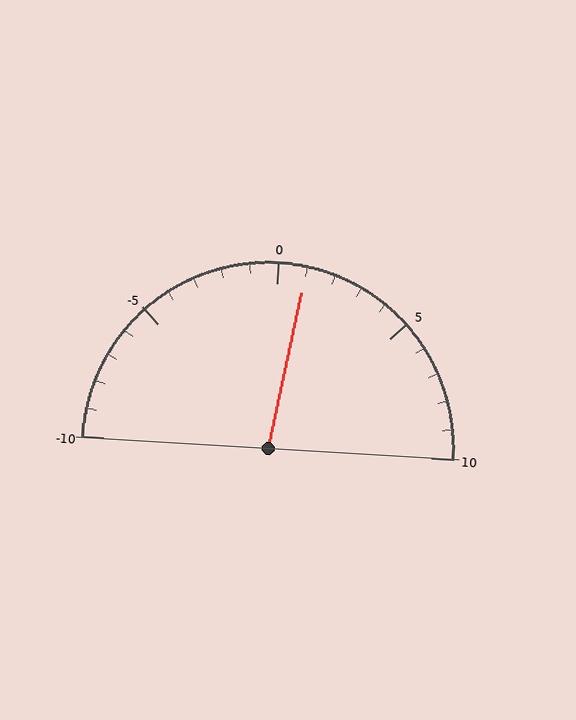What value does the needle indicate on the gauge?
The needle indicates approximately 1.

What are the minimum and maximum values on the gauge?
The gauge ranges from -10 to 10.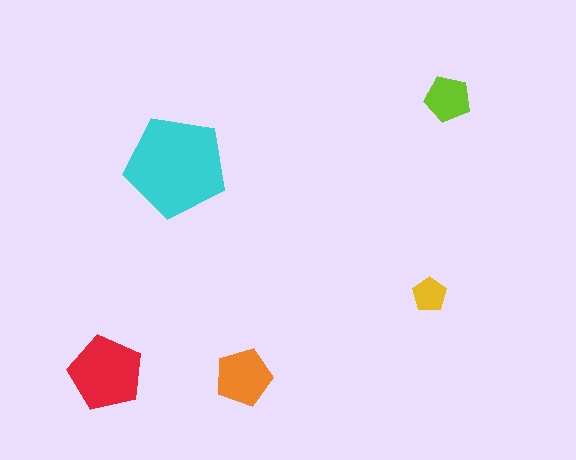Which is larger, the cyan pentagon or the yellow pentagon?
The cyan one.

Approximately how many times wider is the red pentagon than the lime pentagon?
About 1.5 times wider.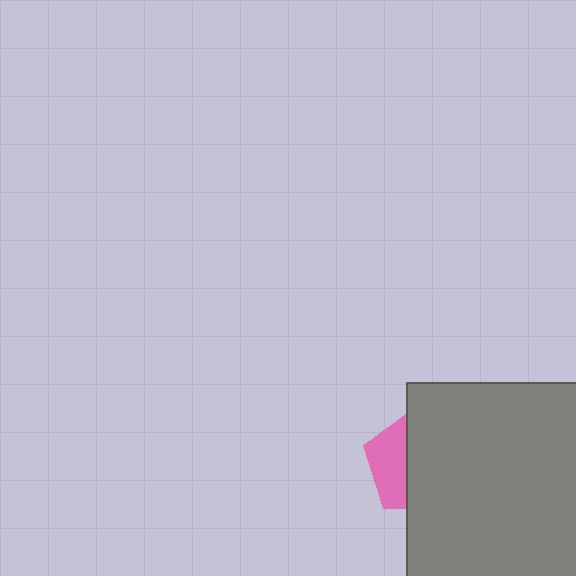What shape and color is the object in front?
The object in front is a gray rectangle.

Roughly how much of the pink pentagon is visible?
A small part of it is visible (roughly 35%).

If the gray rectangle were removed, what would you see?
You would see the complete pink pentagon.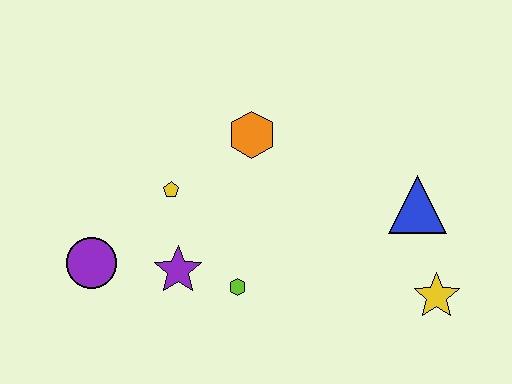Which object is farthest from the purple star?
The yellow star is farthest from the purple star.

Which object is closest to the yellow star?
The blue triangle is closest to the yellow star.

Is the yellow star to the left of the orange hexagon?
No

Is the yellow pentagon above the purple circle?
Yes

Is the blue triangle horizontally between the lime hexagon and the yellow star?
Yes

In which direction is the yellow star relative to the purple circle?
The yellow star is to the right of the purple circle.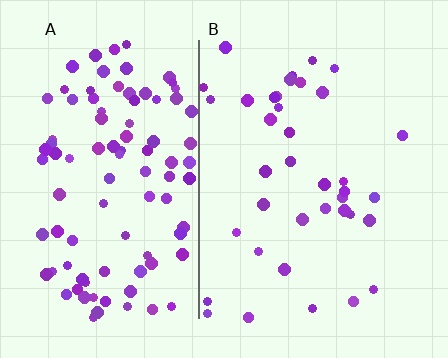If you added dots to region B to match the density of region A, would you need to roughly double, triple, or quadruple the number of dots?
Approximately triple.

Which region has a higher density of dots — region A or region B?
A (the left).